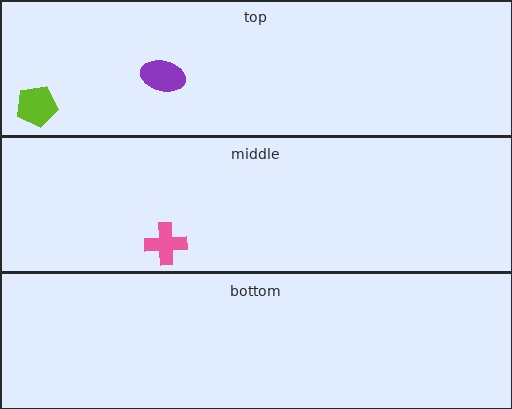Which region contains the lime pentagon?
The top region.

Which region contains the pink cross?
The middle region.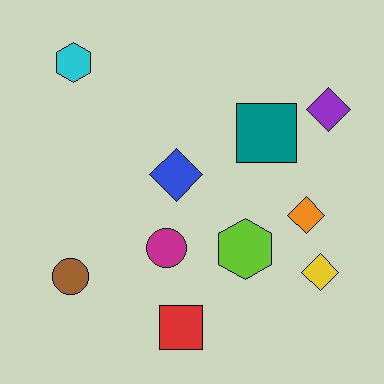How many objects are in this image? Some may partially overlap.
There are 10 objects.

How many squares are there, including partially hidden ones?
There are 2 squares.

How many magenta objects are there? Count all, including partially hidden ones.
There is 1 magenta object.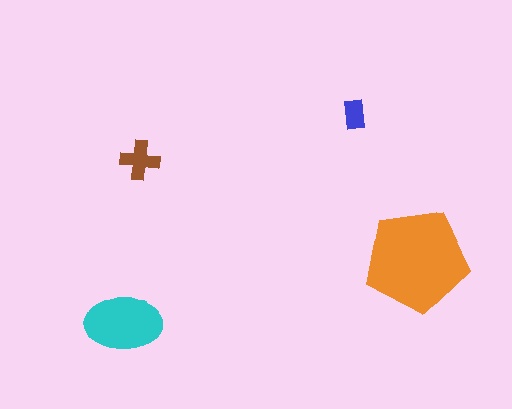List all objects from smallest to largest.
The blue rectangle, the brown cross, the cyan ellipse, the orange pentagon.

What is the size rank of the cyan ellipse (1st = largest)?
2nd.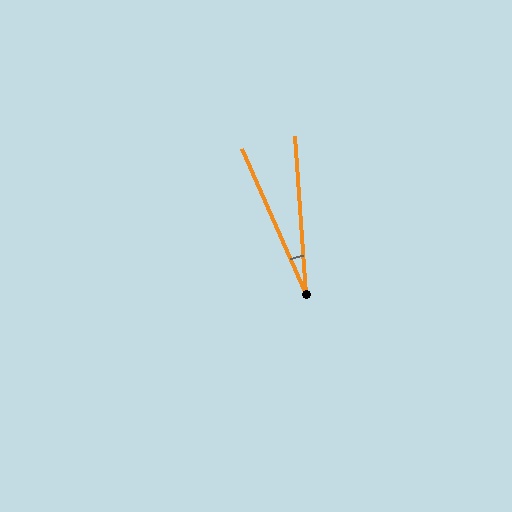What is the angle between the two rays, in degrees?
Approximately 20 degrees.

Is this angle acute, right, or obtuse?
It is acute.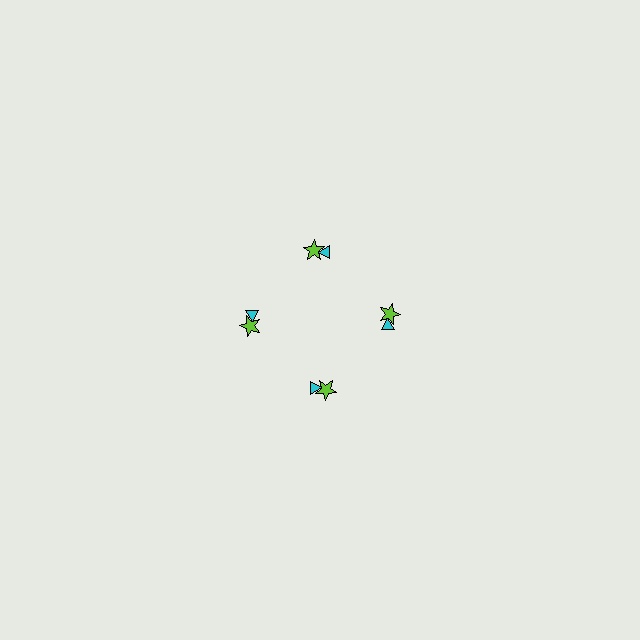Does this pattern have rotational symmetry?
Yes, this pattern has 4-fold rotational symmetry. It looks the same after rotating 90 degrees around the center.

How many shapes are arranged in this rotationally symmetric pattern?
There are 8 shapes, arranged in 4 groups of 2.